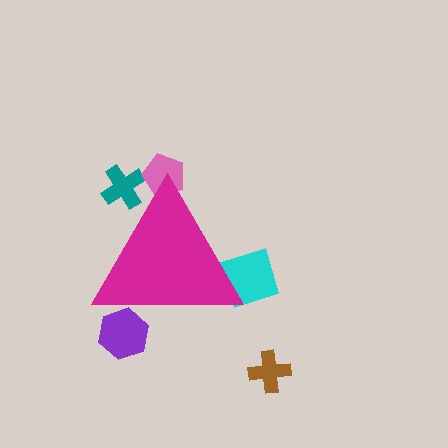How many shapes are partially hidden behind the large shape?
4 shapes are partially hidden.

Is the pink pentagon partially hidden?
Yes, the pink pentagon is partially hidden behind the magenta triangle.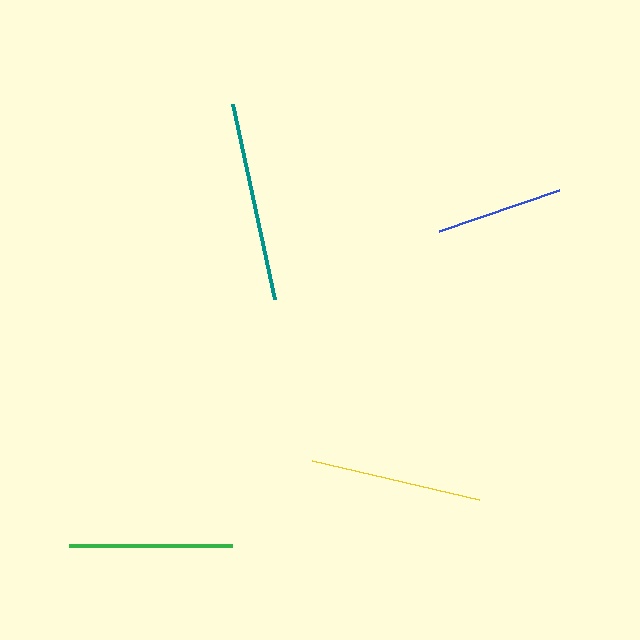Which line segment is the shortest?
The blue line is the shortest at approximately 127 pixels.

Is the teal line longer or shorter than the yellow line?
The teal line is longer than the yellow line.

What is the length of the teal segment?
The teal segment is approximately 200 pixels long.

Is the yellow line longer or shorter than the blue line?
The yellow line is longer than the blue line.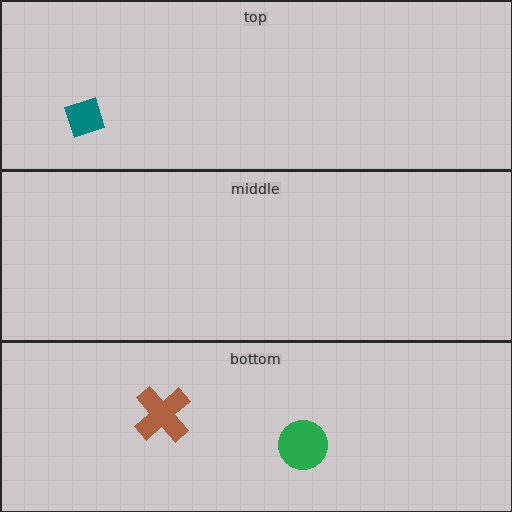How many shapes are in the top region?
1.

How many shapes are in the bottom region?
2.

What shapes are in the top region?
The teal diamond.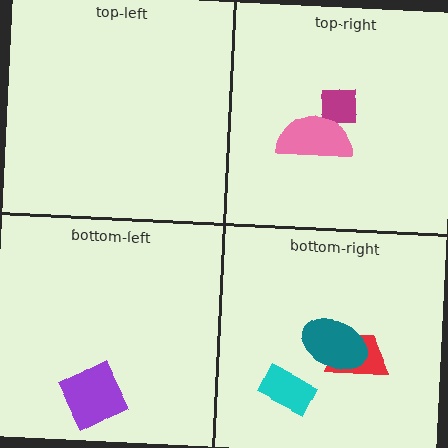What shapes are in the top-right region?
The magenta square, the pink semicircle.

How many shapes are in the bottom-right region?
3.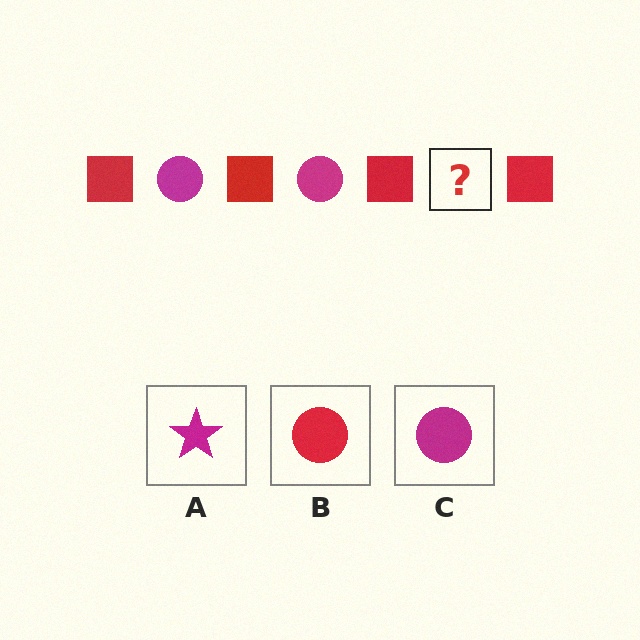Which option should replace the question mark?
Option C.